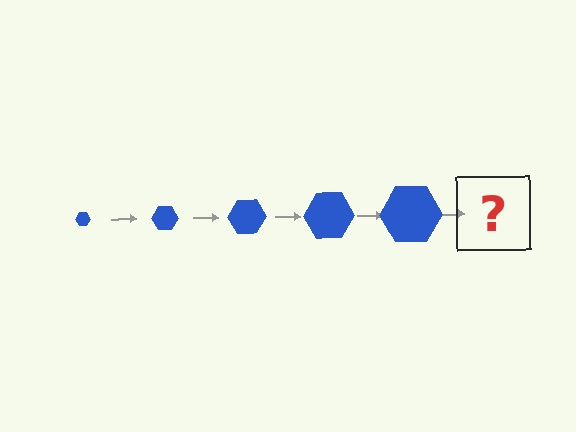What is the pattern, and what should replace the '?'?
The pattern is that the hexagon gets progressively larger each step. The '?' should be a blue hexagon, larger than the previous one.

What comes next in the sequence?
The next element should be a blue hexagon, larger than the previous one.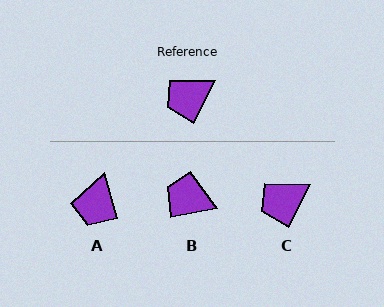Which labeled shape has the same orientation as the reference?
C.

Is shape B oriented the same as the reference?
No, it is off by about 52 degrees.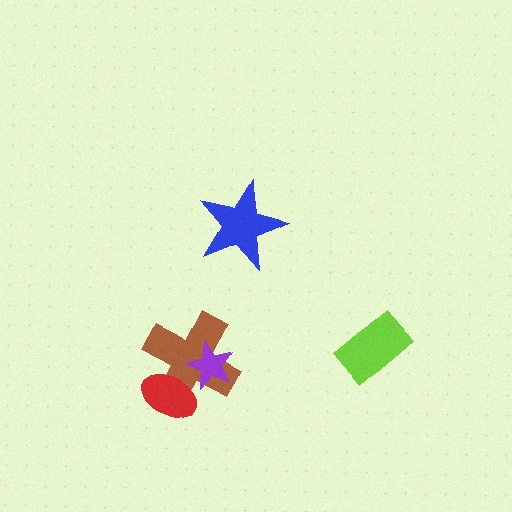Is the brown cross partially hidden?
Yes, it is partially covered by another shape.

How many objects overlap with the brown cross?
2 objects overlap with the brown cross.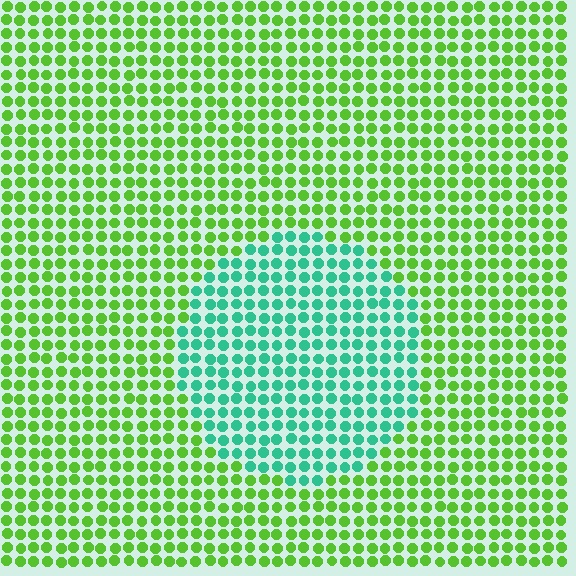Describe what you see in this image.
The image is filled with small lime elements in a uniform arrangement. A circle-shaped region is visible where the elements are tinted to a slightly different hue, forming a subtle color boundary.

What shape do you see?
I see a circle.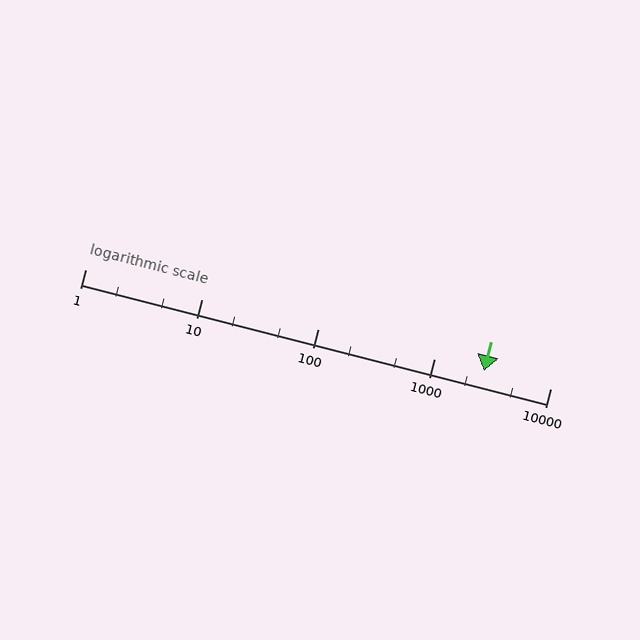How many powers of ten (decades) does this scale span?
The scale spans 4 decades, from 1 to 10000.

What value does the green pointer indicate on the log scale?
The pointer indicates approximately 2700.